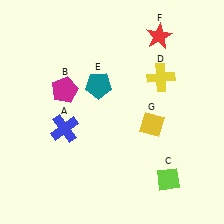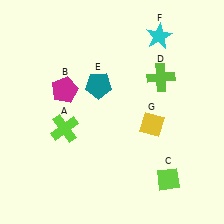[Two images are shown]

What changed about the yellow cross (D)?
In Image 1, D is yellow. In Image 2, it changed to lime.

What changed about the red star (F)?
In Image 1, F is red. In Image 2, it changed to cyan.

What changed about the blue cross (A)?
In Image 1, A is blue. In Image 2, it changed to lime.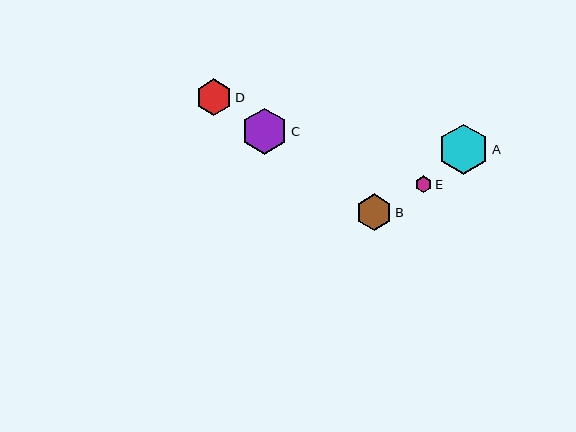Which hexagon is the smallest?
Hexagon E is the smallest with a size of approximately 16 pixels.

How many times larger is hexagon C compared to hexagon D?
Hexagon C is approximately 1.3 times the size of hexagon D.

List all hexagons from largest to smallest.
From largest to smallest: A, C, D, B, E.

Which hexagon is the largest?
Hexagon A is the largest with a size of approximately 50 pixels.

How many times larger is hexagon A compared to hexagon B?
Hexagon A is approximately 1.4 times the size of hexagon B.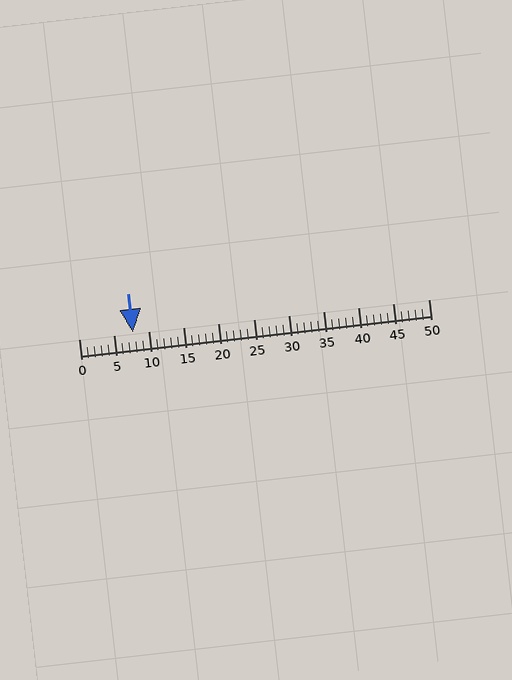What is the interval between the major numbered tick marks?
The major tick marks are spaced 5 units apart.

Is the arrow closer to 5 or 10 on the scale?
The arrow is closer to 10.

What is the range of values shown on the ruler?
The ruler shows values from 0 to 50.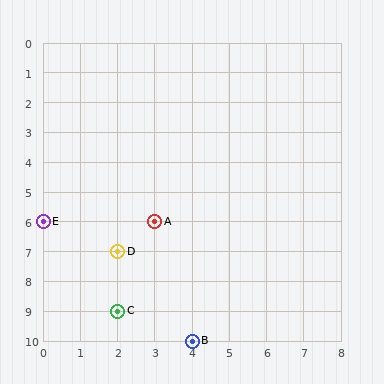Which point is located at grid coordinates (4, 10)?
Point B is at (4, 10).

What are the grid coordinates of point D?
Point D is at grid coordinates (2, 7).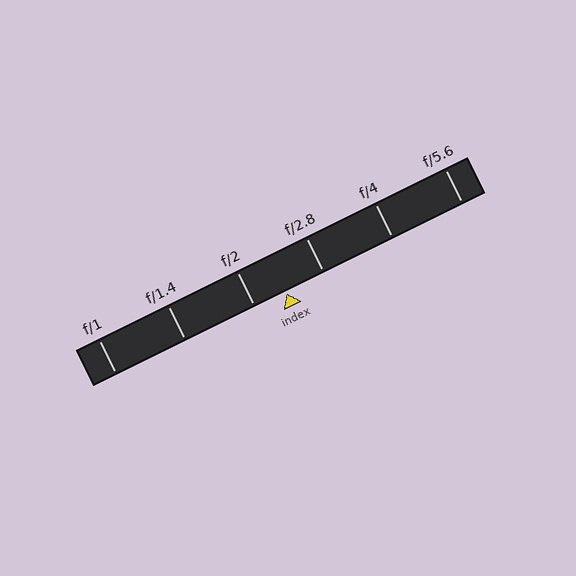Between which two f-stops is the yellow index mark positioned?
The index mark is between f/2 and f/2.8.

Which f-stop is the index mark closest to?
The index mark is closest to f/2.